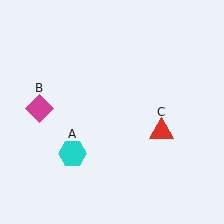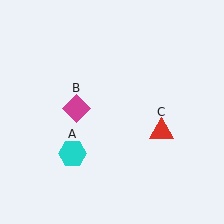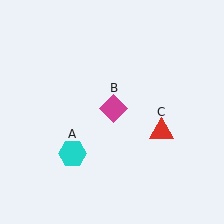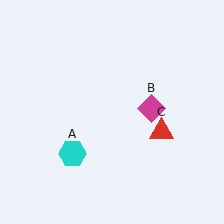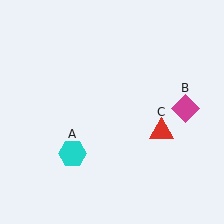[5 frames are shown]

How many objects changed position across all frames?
1 object changed position: magenta diamond (object B).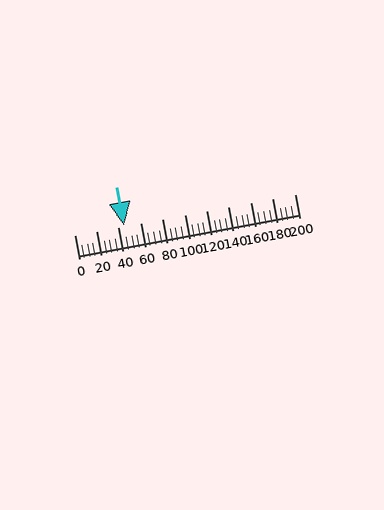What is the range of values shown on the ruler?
The ruler shows values from 0 to 200.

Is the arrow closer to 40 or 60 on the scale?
The arrow is closer to 40.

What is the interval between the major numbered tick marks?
The major tick marks are spaced 20 units apart.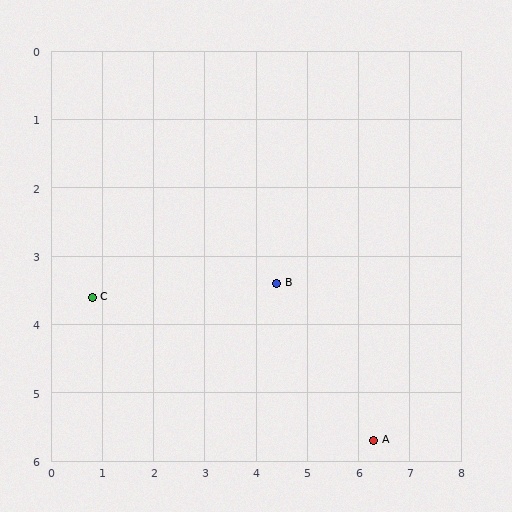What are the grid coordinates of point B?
Point B is at approximately (4.4, 3.4).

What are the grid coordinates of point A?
Point A is at approximately (6.3, 5.7).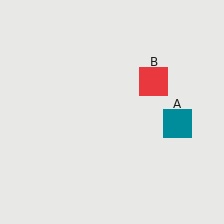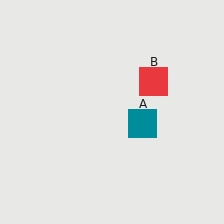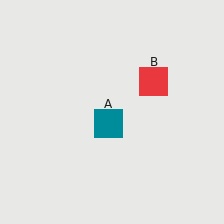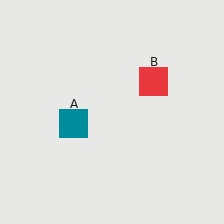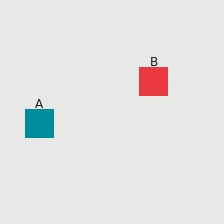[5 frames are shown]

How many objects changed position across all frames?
1 object changed position: teal square (object A).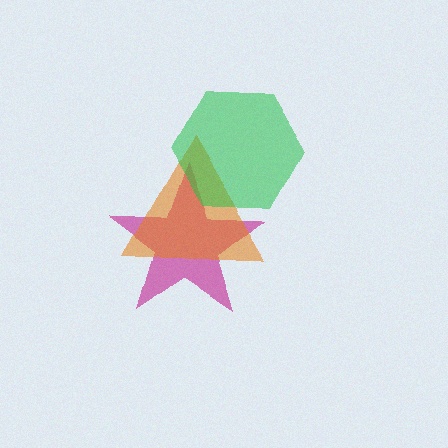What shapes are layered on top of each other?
The layered shapes are: a magenta star, an orange triangle, a green hexagon.